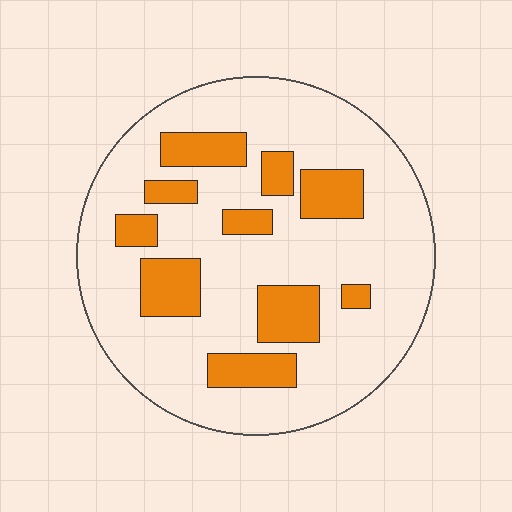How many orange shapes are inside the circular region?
10.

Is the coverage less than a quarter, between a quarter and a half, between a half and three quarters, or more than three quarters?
Less than a quarter.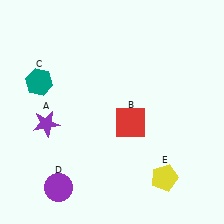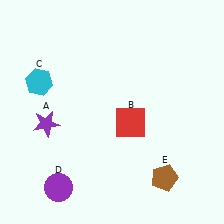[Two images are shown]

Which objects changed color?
C changed from teal to cyan. E changed from yellow to brown.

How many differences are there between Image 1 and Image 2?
There are 2 differences between the two images.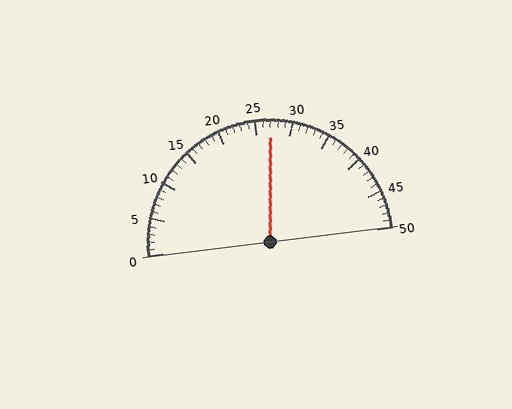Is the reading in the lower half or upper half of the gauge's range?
The reading is in the upper half of the range (0 to 50).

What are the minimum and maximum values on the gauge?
The gauge ranges from 0 to 50.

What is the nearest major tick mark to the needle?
The nearest major tick mark is 25.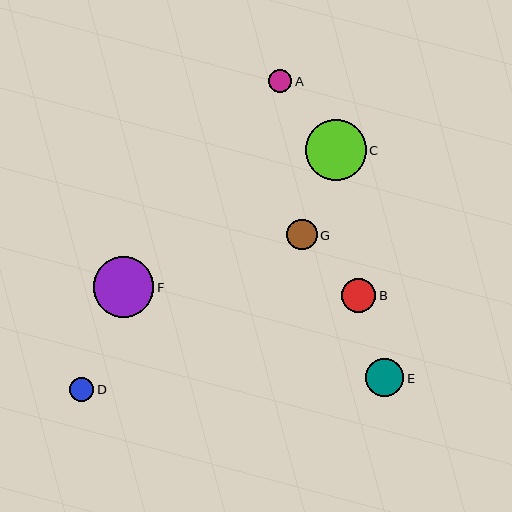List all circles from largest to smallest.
From largest to smallest: C, F, E, B, G, D, A.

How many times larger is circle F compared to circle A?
Circle F is approximately 2.6 times the size of circle A.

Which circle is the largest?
Circle C is the largest with a size of approximately 61 pixels.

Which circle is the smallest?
Circle A is the smallest with a size of approximately 23 pixels.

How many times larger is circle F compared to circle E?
Circle F is approximately 1.6 times the size of circle E.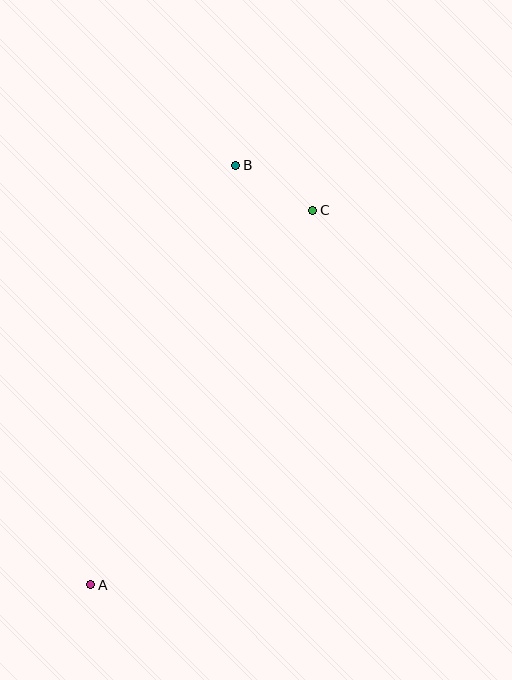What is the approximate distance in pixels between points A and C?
The distance between A and C is approximately 436 pixels.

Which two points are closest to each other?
Points B and C are closest to each other.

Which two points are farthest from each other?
Points A and B are farthest from each other.